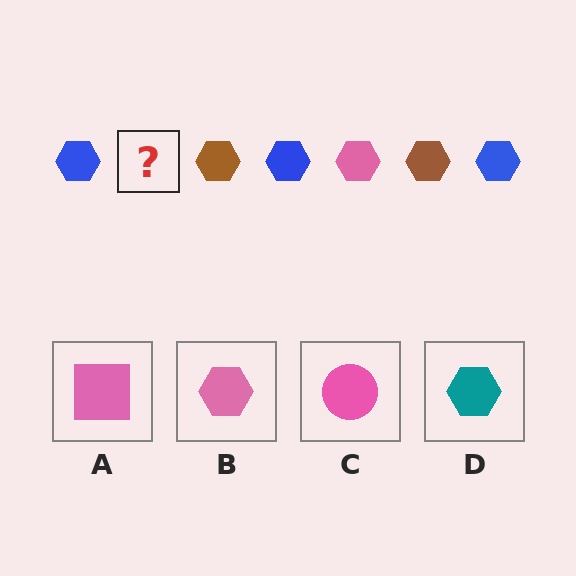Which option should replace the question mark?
Option B.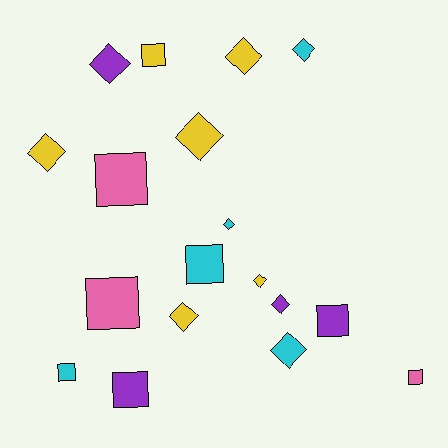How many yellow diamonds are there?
There are 5 yellow diamonds.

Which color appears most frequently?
Yellow, with 6 objects.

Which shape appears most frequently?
Diamond, with 10 objects.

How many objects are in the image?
There are 18 objects.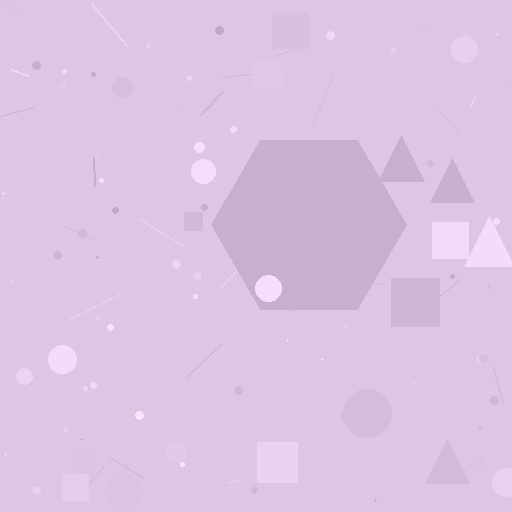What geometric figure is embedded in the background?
A hexagon is embedded in the background.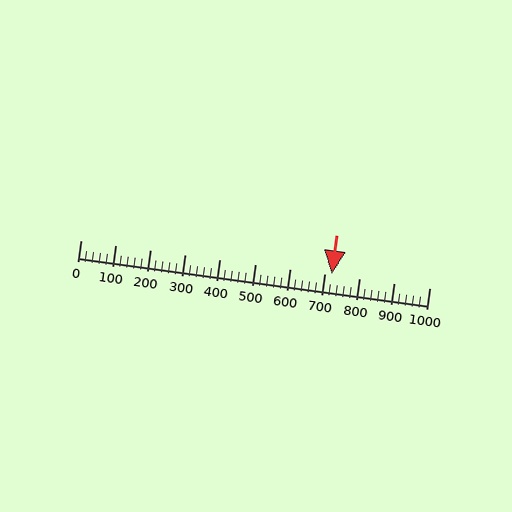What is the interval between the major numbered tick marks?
The major tick marks are spaced 100 units apart.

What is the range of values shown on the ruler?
The ruler shows values from 0 to 1000.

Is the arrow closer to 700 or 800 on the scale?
The arrow is closer to 700.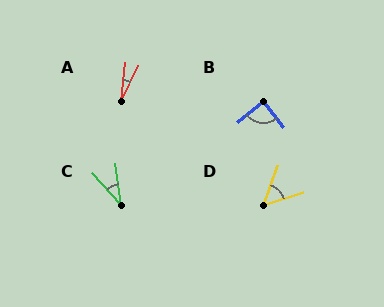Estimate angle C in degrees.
Approximately 34 degrees.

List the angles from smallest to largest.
A (19°), C (34°), D (53°), B (90°).